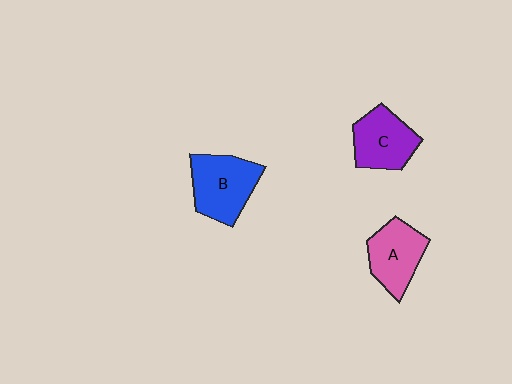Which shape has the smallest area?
Shape A (pink).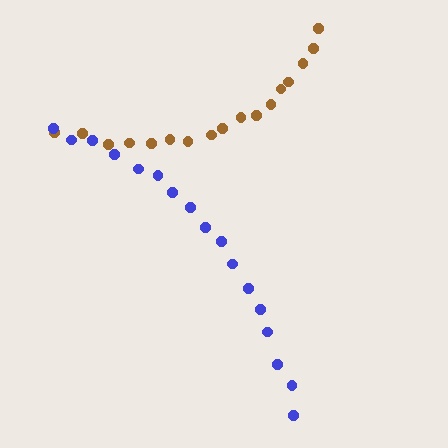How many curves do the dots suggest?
There are 2 distinct paths.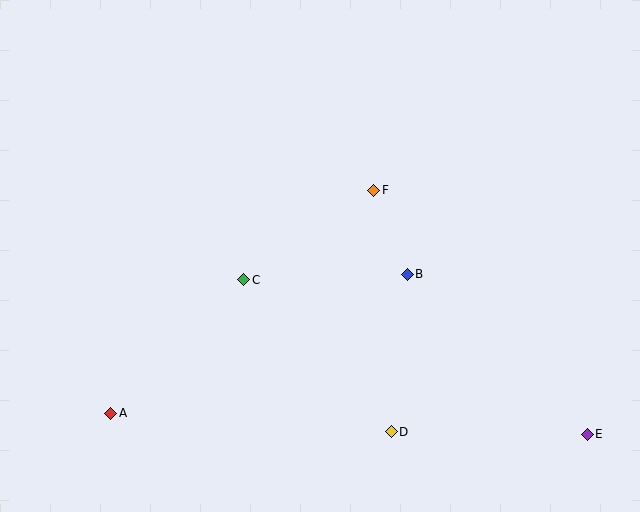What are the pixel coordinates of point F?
Point F is at (374, 190).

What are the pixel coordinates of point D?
Point D is at (391, 432).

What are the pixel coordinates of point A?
Point A is at (111, 413).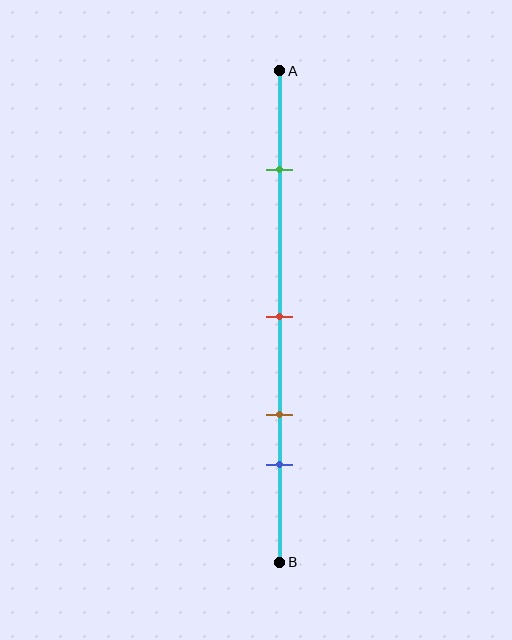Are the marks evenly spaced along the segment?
No, the marks are not evenly spaced.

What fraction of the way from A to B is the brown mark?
The brown mark is approximately 70% (0.7) of the way from A to B.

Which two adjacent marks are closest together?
The brown and blue marks are the closest adjacent pair.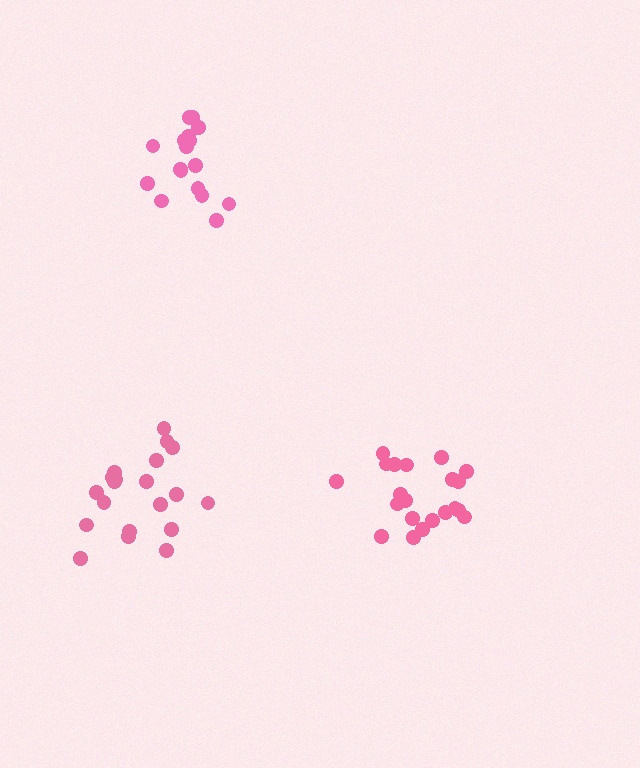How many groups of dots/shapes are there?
There are 3 groups.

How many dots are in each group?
Group 1: 17 dots, Group 2: 21 dots, Group 3: 20 dots (58 total).